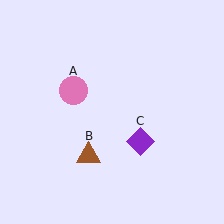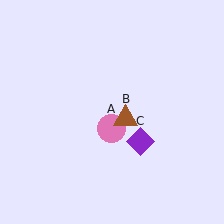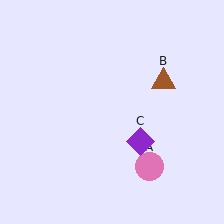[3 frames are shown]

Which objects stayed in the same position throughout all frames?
Purple diamond (object C) remained stationary.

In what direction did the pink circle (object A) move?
The pink circle (object A) moved down and to the right.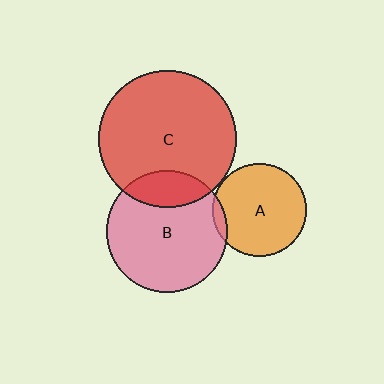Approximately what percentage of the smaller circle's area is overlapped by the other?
Approximately 20%.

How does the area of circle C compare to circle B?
Approximately 1.3 times.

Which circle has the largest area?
Circle C (red).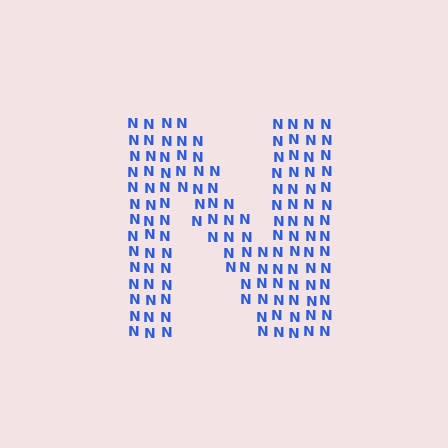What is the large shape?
The large shape is the letter N.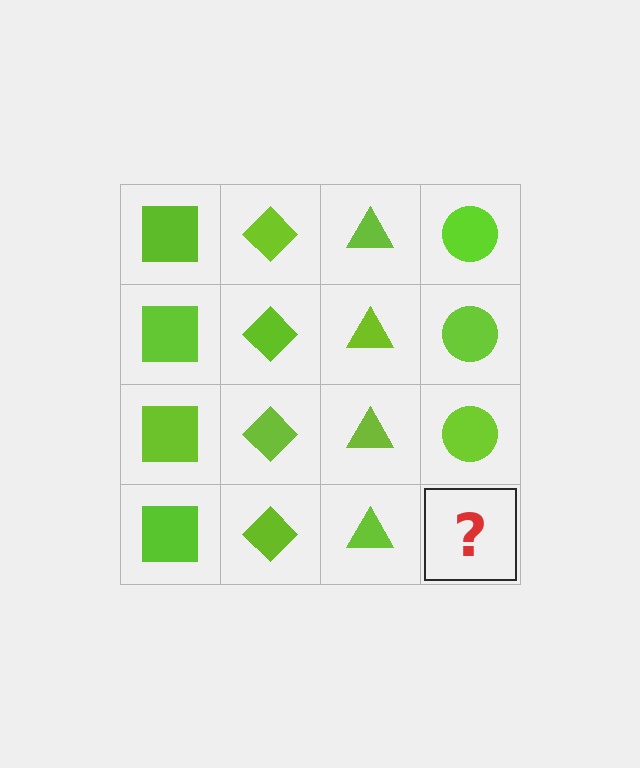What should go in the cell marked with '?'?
The missing cell should contain a lime circle.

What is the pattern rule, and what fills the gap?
The rule is that each column has a consistent shape. The gap should be filled with a lime circle.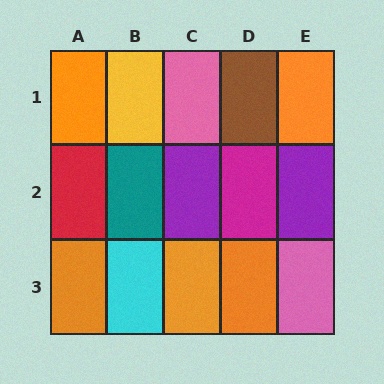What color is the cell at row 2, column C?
Purple.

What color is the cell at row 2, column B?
Teal.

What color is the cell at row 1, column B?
Yellow.